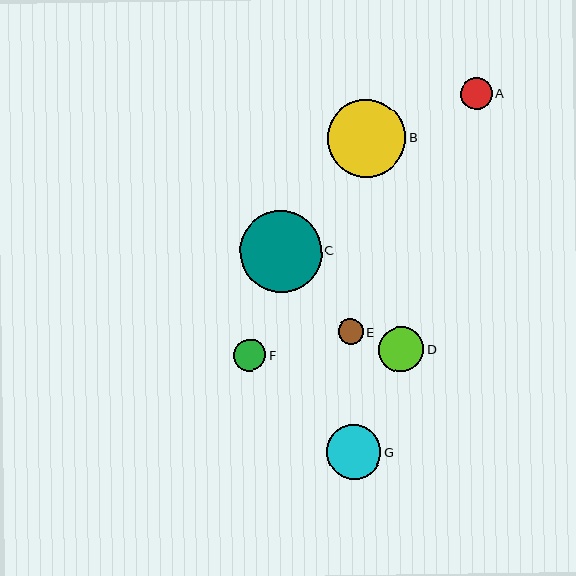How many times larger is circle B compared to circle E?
Circle B is approximately 3.1 times the size of circle E.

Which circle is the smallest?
Circle E is the smallest with a size of approximately 25 pixels.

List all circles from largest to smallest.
From largest to smallest: C, B, G, D, F, A, E.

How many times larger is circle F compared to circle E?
Circle F is approximately 1.3 times the size of circle E.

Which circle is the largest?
Circle C is the largest with a size of approximately 81 pixels.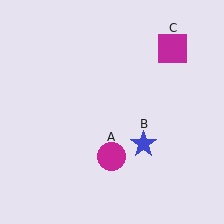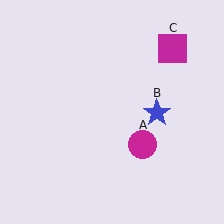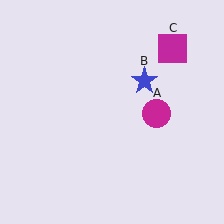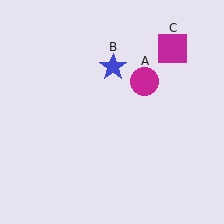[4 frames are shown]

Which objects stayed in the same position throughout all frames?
Magenta square (object C) remained stationary.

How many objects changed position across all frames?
2 objects changed position: magenta circle (object A), blue star (object B).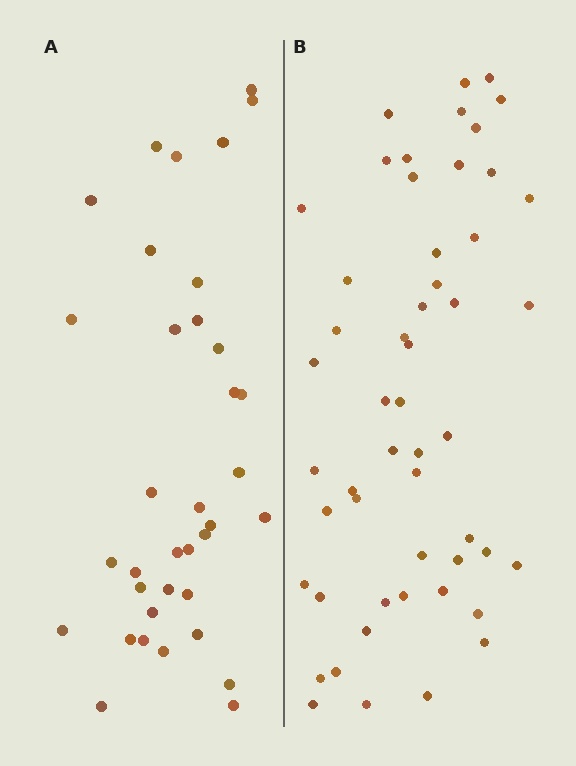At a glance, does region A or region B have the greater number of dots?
Region B (the right region) has more dots.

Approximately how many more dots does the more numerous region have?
Region B has approximately 15 more dots than region A.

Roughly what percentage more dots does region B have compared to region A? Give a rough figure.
About 45% more.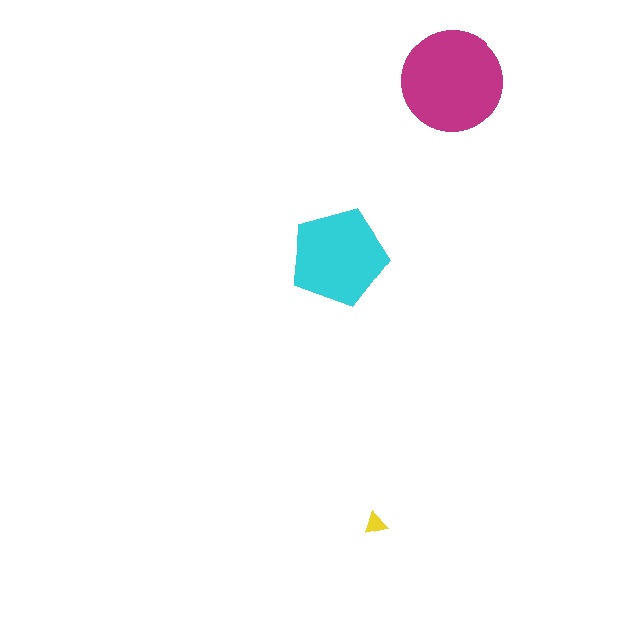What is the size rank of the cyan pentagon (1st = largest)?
2nd.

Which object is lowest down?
The yellow triangle is bottommost.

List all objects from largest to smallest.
The magenta circle, the cyan pentagon, the yellow triangle.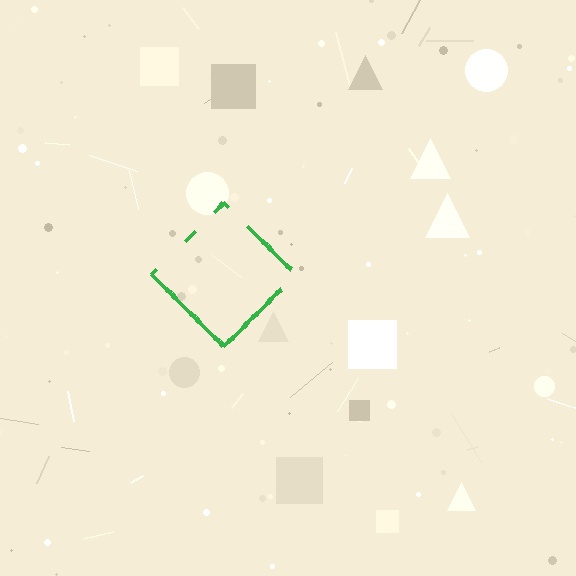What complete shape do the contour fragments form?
The contour fragments form a diamond.